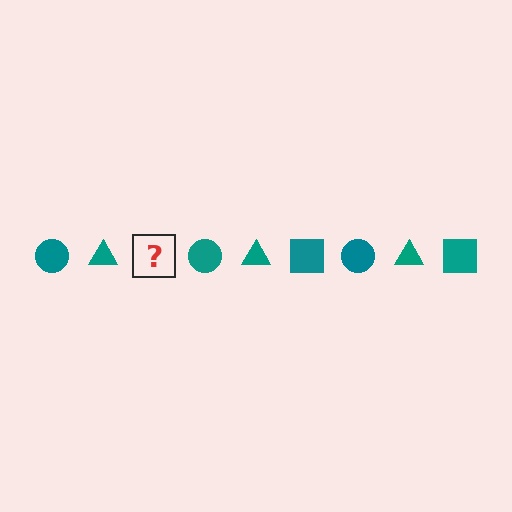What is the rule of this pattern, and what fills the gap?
The rule is that the pattern cycles through circle, triangle, square shapes in teal. The gap should be filled with a teal square.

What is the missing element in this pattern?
The missing element is a teal square.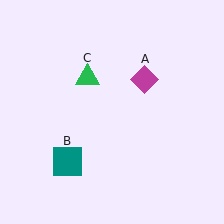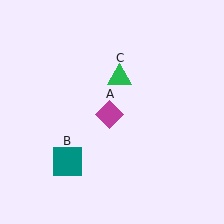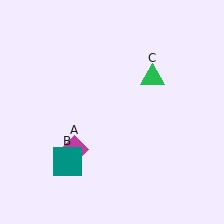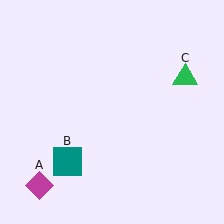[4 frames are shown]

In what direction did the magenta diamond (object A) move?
The magenta diamond (object A) moved down and to the left.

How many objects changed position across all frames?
2 objects changed position: magenta diamond (object A), green triangle (object C).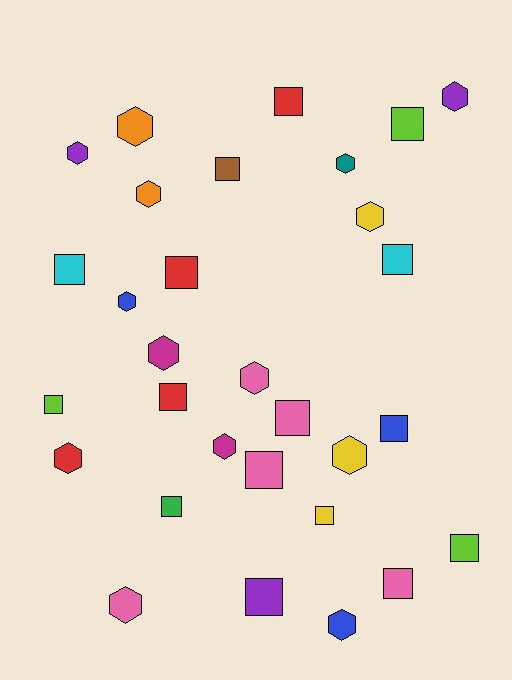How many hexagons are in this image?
There are 14 hexagons.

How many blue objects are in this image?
There are 3 blue objects.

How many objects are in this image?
There are 30 objects.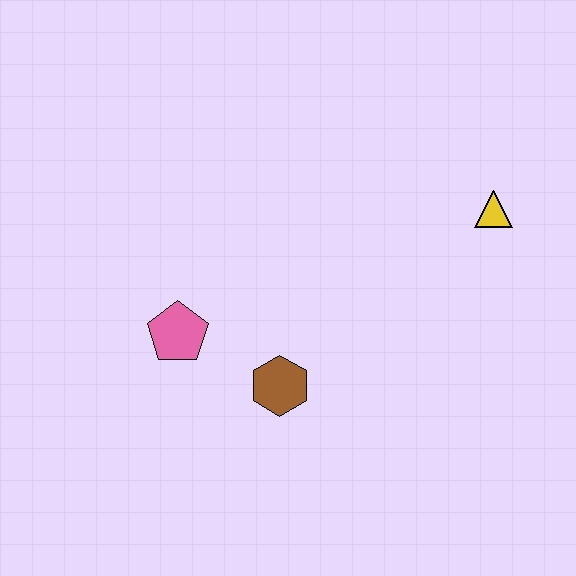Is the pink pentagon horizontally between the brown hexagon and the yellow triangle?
No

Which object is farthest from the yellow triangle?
The pink pentagon is farthest from the yellow triangle.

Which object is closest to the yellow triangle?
The brown hexagon is closest to the yellow triangle.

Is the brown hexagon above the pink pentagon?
No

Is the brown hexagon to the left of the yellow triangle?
Yes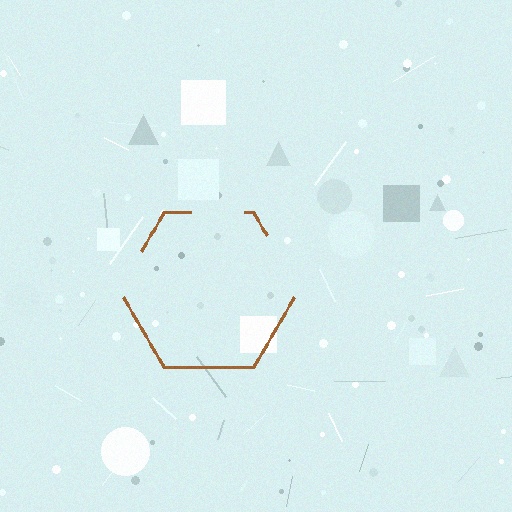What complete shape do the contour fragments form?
The contour fragments form a hexagon.